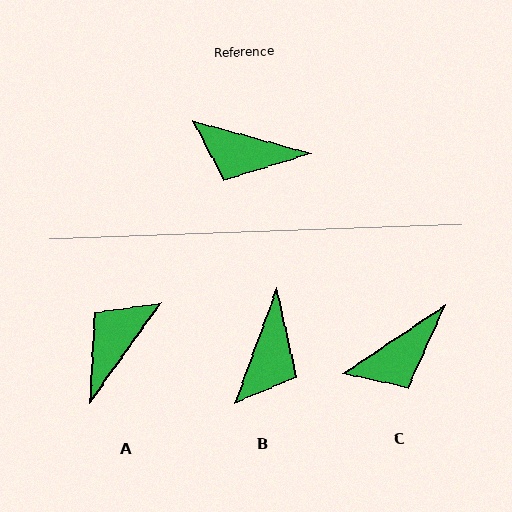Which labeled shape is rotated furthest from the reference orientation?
A, about 110 degrees away.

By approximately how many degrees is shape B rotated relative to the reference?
Approximately 86 degrees counter-clockwise.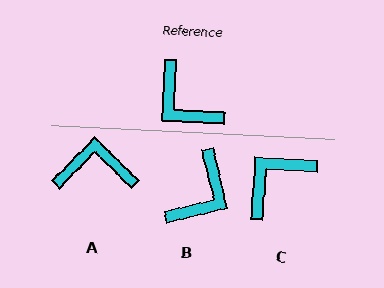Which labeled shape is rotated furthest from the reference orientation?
A, about 132 degrees away.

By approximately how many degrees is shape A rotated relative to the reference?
Approximately 132 degrees clockwise.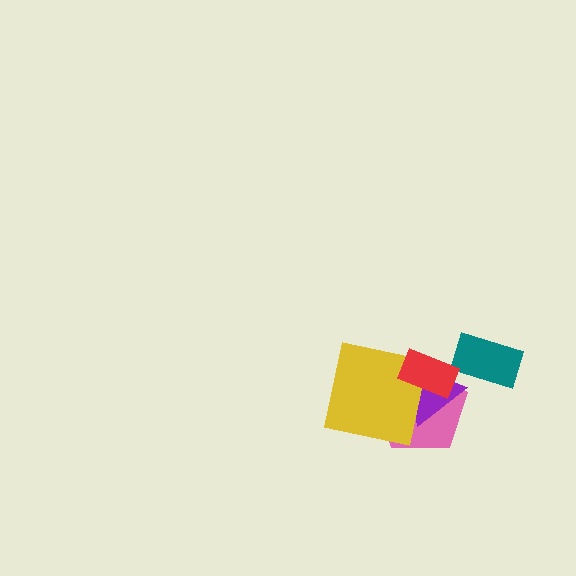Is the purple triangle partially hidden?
Yes, it is partially covered by another shape.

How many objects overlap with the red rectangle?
3 objects overlap with the red rectangle.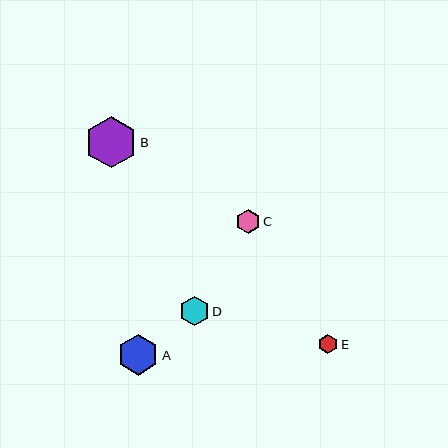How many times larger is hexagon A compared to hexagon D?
Hexagon A is approximately 1.4 times the size of hexagon D.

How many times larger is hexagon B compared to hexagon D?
Hexagon B is approximately 1.7 times the size of hexagon D.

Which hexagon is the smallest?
Hexagon E is the smallest with a size of approximately 19 pixels.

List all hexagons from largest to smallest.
From largest to smallest: B, A, D, C, E.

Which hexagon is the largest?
Hexagon B is the largest with a size of approximately 51 pixels.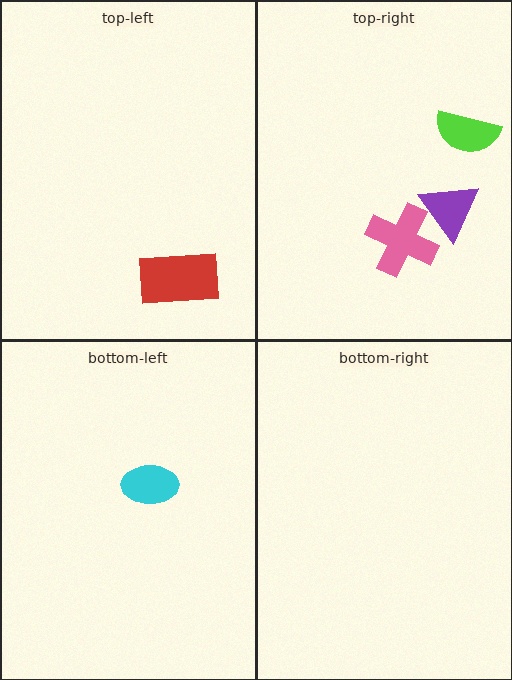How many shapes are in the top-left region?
1.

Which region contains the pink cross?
The top-right region.